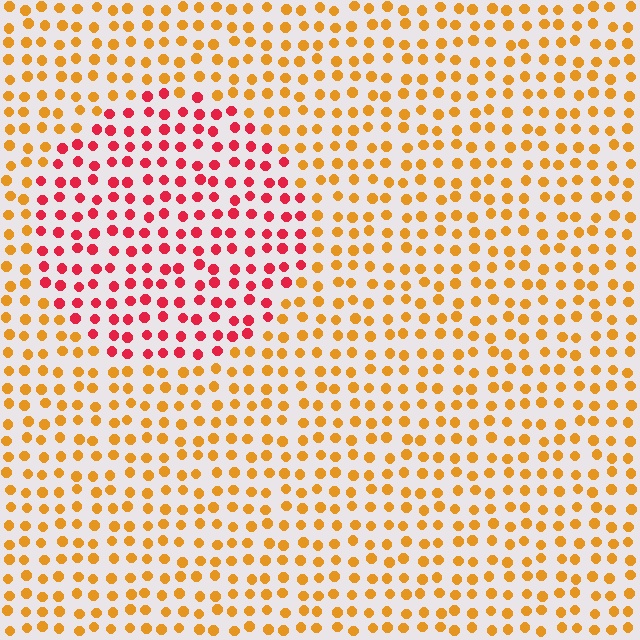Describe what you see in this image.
The image is filled with small orange elements in a uniform arrangement. A circle-shaped region is visible where the elements are tinted to a slightly different hue, forming a subtle color boundary.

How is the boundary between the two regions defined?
The boundary is defined purely by a slight shift in hue (about 47 degrees). Spacing, size, and orientation are identical on both sides.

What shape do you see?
I see a circle.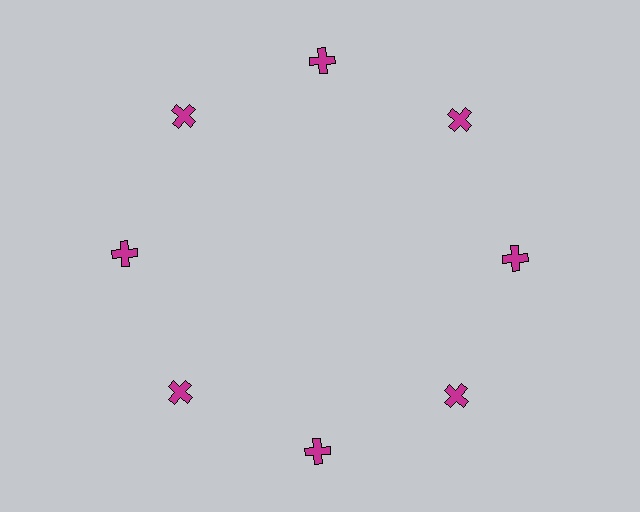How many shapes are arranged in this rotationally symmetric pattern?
There are 8 shapes, arranged in 8 groups of 1.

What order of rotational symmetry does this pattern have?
This pattern has 8-fold rotational symmetry.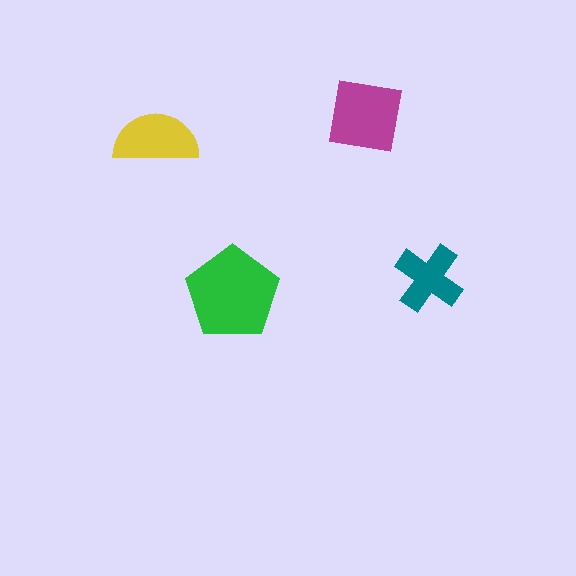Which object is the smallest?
The teal cross.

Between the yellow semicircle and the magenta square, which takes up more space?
The magenta square.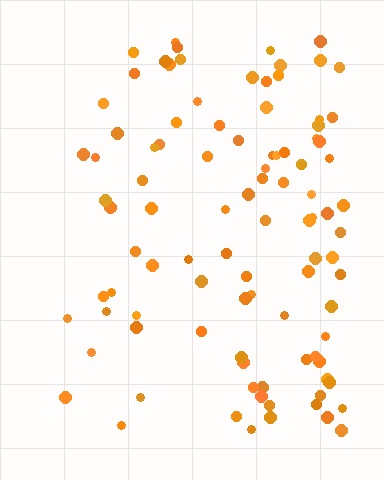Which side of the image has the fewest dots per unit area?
The left.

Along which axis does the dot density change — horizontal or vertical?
Horizontal.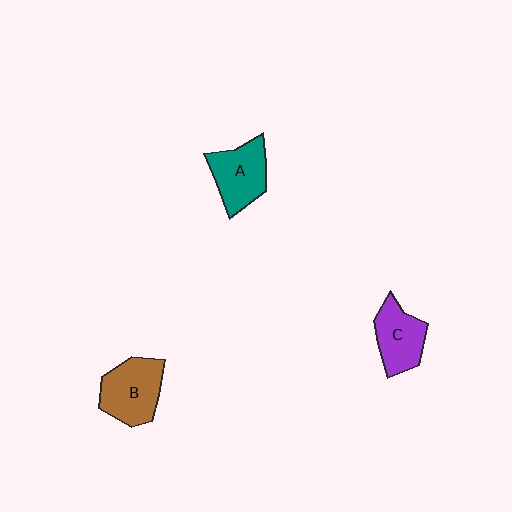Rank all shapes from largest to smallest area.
From largest to smallest: B (brown), A (teal), C (purple).